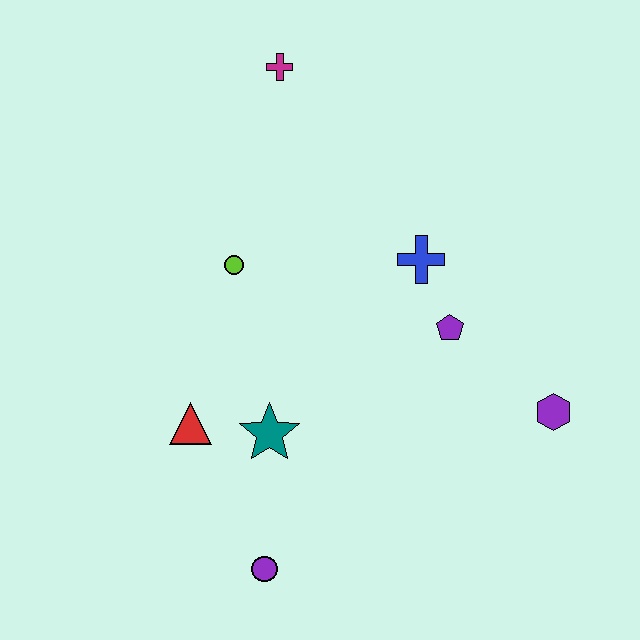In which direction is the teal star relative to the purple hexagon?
The teal star is to the left of the purple hexagon.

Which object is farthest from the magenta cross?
The purple circle is farthest from the magenta cross.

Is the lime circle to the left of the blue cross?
Yes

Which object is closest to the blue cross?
The purple pentagon is closest to the blue cross.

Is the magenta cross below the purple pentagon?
No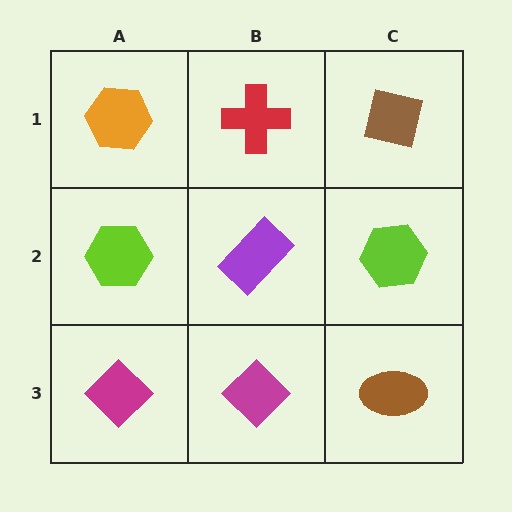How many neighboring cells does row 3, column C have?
2.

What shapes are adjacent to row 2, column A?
An orange hexagon (row 1, column A), a magenta diamond (row 3, column A), a purple rectangle (row 2, column B).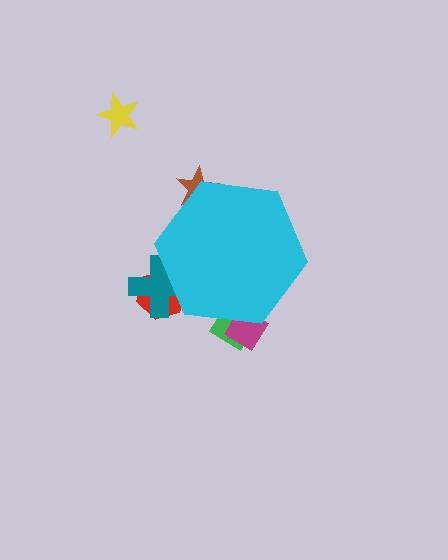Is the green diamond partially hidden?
Yes, the green diamond is partially hidden behind the cyan hexagon.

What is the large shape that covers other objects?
A cyan hexagon.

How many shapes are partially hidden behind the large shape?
5 shapes are partially hidden.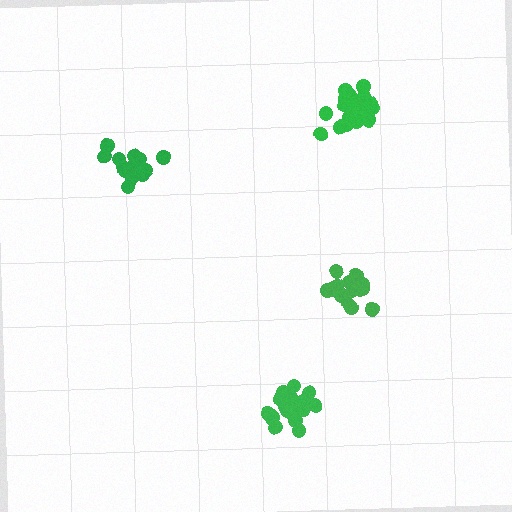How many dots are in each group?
Group 1: 15 dots, Group 2: 21 dots, Group 3: 15 dots, Group 4: 20 dots (71 total).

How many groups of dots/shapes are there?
There are 4 groups.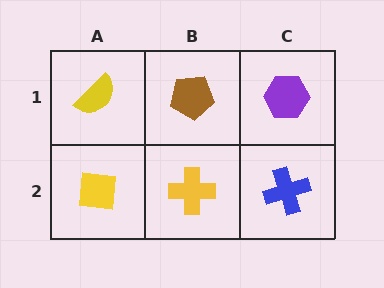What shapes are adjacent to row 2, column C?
A purple hexagon (row 1, column C), a yellow cross (row 2, column B).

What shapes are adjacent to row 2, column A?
A yellow semicircle (row 1, column A), a yellow cross (row 2, column B).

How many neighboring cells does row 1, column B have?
3.